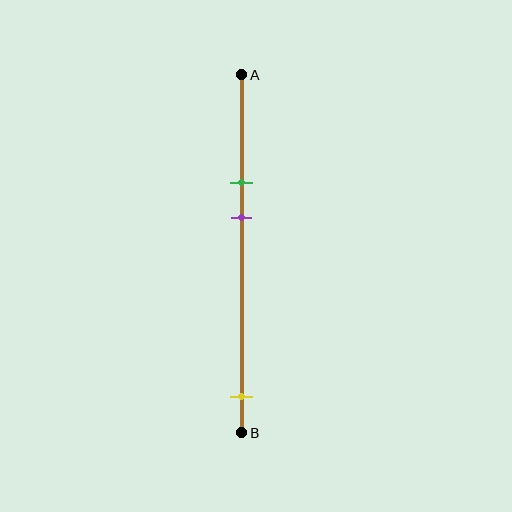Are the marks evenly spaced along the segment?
No, the marks are not evenly spaced.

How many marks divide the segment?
There are 3 marks dividing the segment.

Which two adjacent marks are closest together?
The green and purple marks are the closest adjacent pair.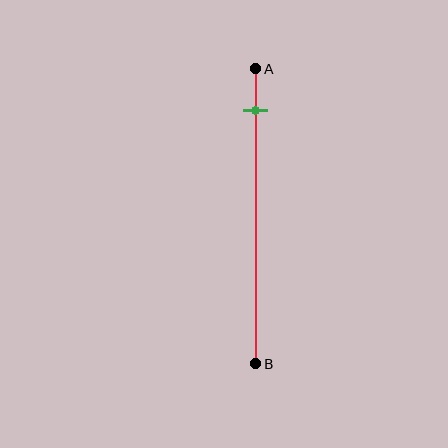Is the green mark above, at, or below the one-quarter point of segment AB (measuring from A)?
The green mark is above the one-quarter point of segment AB.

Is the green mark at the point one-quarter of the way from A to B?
No, the mark is at about 15% from A, not at the 25% one-quarter point.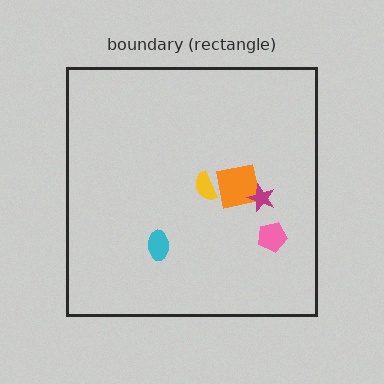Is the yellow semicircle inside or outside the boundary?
Inside.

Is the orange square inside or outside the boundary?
Inside.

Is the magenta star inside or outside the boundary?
Inside.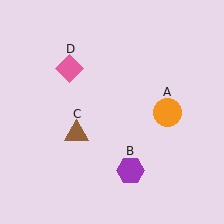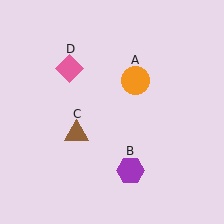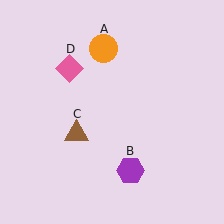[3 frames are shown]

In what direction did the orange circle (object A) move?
The orange circle (object A) moved up and to the left.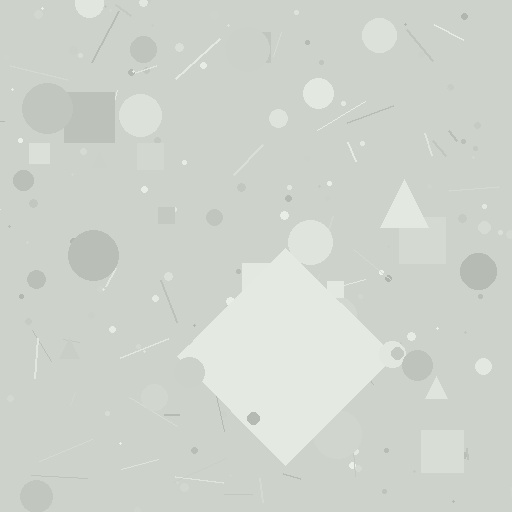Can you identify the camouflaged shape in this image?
The camouflaged shape is a diamond.